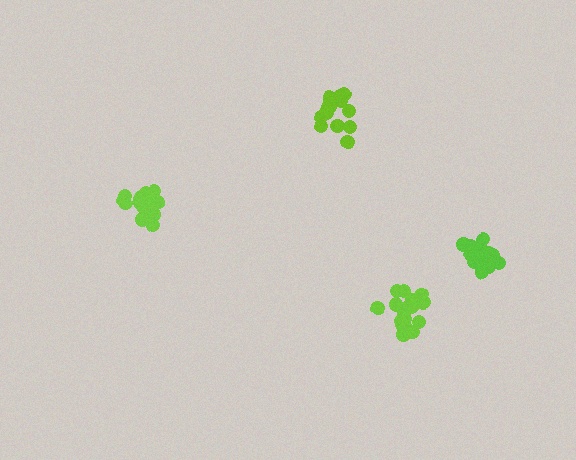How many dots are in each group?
Group 1: 14 dots, Group 2: 18 dots, Group 3: 19 dots, Group 4: 16 dots (67 total).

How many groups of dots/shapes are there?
There are 4 groups.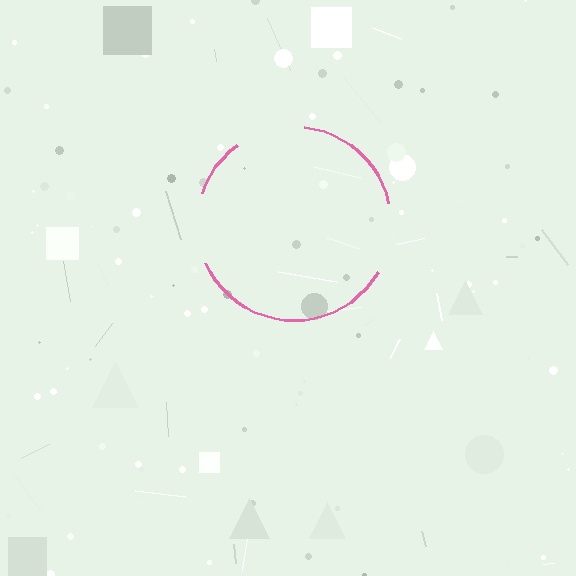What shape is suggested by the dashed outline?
The dashed outline suggests a circle.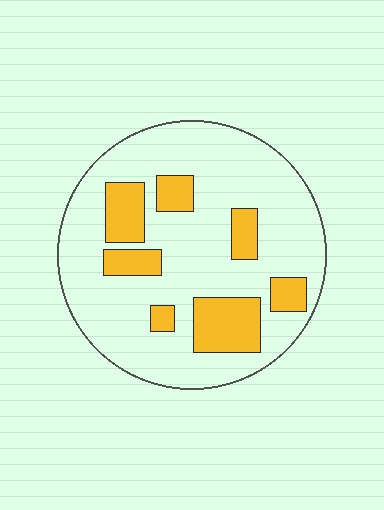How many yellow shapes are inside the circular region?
7.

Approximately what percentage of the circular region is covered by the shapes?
Approximately 20%.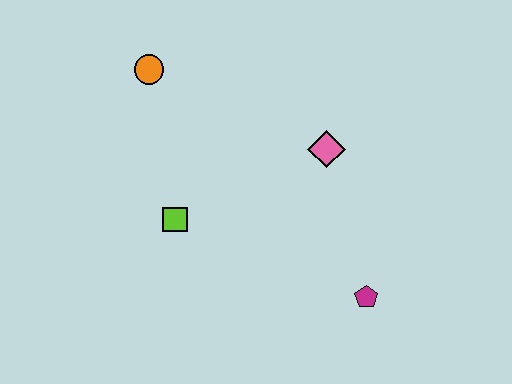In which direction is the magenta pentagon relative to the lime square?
The magenta pentagon is to the right of the lime square.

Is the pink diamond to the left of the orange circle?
No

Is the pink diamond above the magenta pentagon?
Yes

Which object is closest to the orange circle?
The lime square is closest to the orange circle.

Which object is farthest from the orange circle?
The magenta pentagon is farthest from the orange circle.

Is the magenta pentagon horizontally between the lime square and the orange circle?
No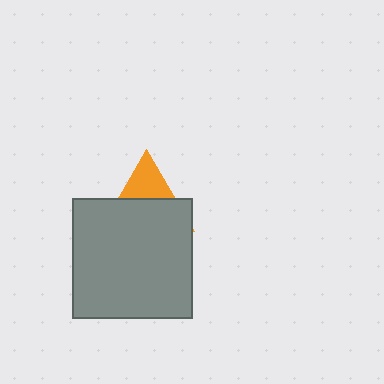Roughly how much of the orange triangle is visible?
A small part of it is visible (roughly 35%).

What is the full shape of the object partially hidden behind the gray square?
The partially hidden object is an orange triangle.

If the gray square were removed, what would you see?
You would see the complete orange triangle.